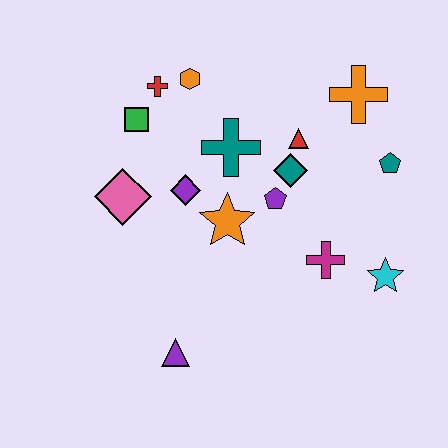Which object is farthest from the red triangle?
The purple triangle is farthest from the red triangle.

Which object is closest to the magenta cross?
The cyan star is closest to the magenta cross.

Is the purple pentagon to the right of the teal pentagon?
No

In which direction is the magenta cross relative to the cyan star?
The magenta cross is to the left of the cyan star.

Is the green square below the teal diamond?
No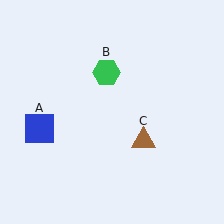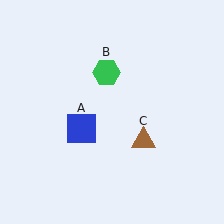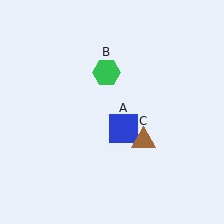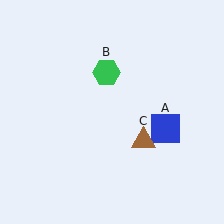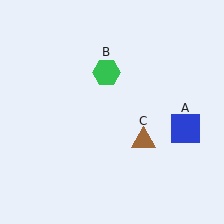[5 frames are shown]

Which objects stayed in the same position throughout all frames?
Green hexagon (object B) and brown triangle (object C) remained stationary.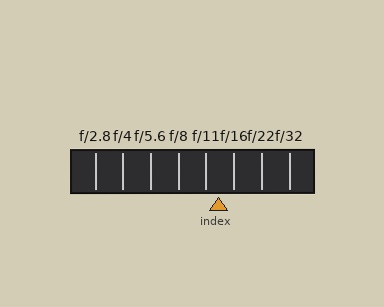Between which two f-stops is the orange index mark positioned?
The index mark is between f/11 and f/16.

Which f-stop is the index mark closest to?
The index mark is closest to f/11.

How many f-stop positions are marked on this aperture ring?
There are 8 f-stop positions marked.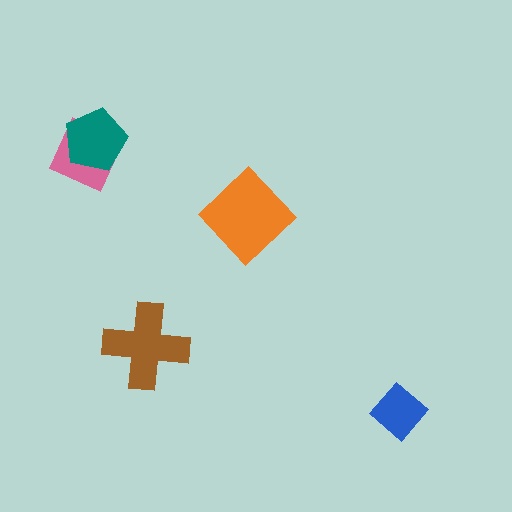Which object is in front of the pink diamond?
The teal pentagon is in front of the pink diamond.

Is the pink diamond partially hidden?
Yes, it is partially covered by another shape.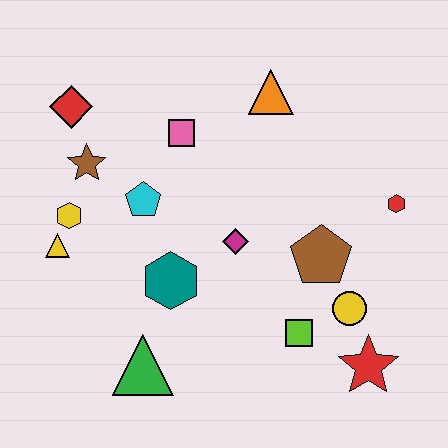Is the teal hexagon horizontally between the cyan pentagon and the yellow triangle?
No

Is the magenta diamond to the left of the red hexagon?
Yes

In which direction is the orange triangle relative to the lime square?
The orange triangle is above the lime square.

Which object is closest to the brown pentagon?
The yellow circle is closest to the brown pentagon.